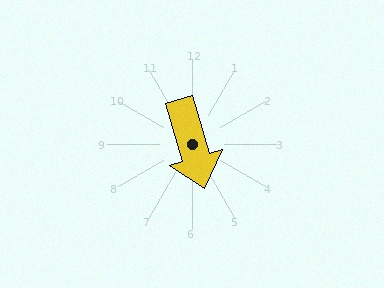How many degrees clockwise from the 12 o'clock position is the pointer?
Approximately 164 degrees.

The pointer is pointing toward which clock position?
Roughly 5 o'clock.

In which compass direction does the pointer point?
South.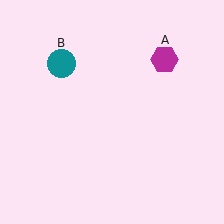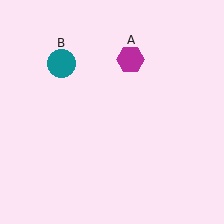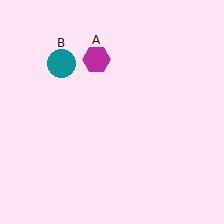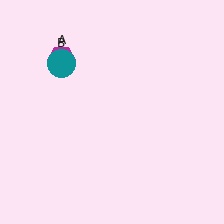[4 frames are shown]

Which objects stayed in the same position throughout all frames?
Teal circle (object B) remained stationary.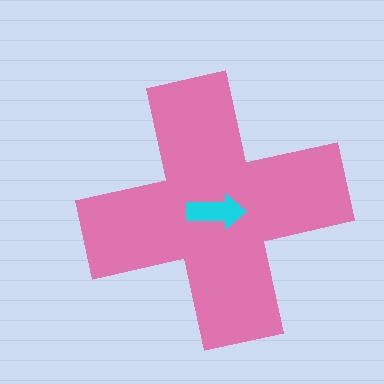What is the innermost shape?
The cyan arrow.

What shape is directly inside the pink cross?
The cyan arrow.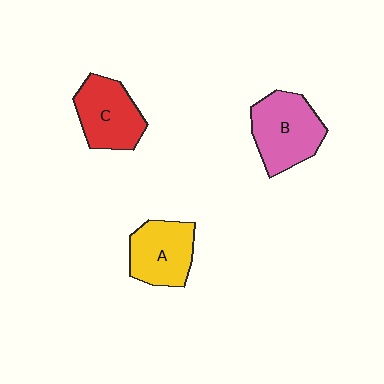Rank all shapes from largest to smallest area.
From largest to smallest: B (pink), C (red), A (yellow).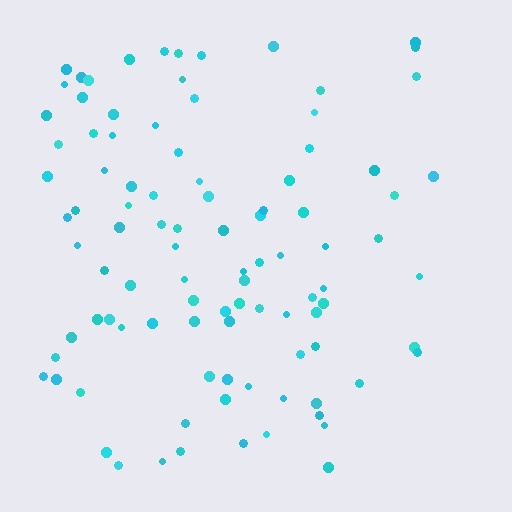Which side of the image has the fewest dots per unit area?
The right.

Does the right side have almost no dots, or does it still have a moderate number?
Still a moderate number, just noticeably fewer than the left.